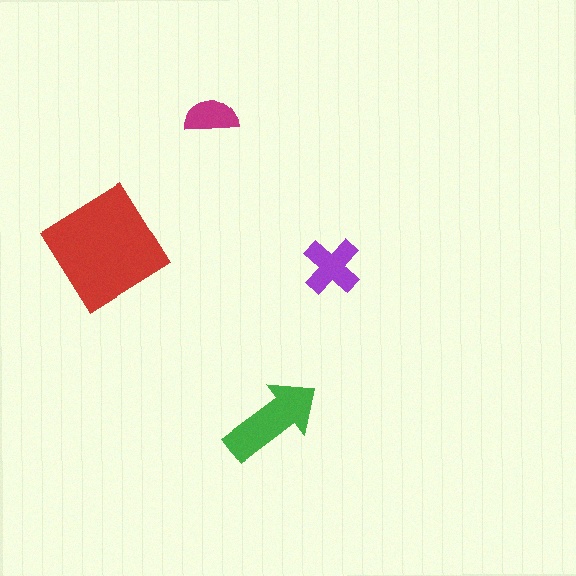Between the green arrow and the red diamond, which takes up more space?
The red diamond.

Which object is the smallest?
The magenta semicircle.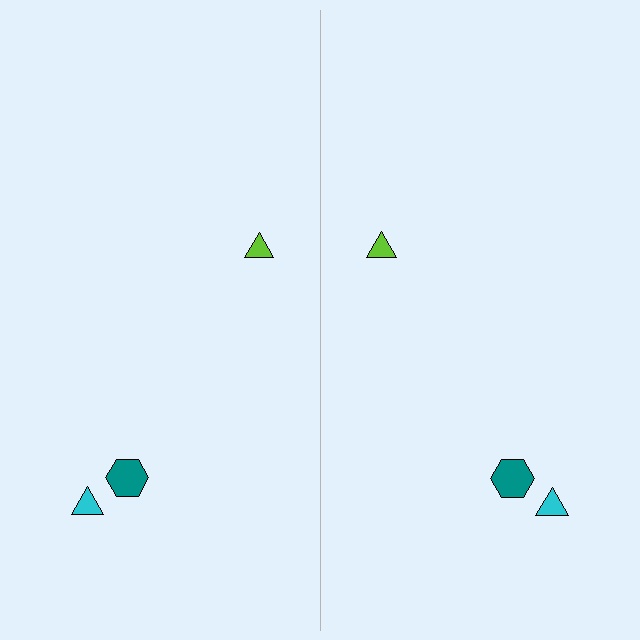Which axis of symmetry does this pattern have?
The pattern has a vertical axis of symmetry running through the center of the image.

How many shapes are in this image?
There are 6 shapes in this image.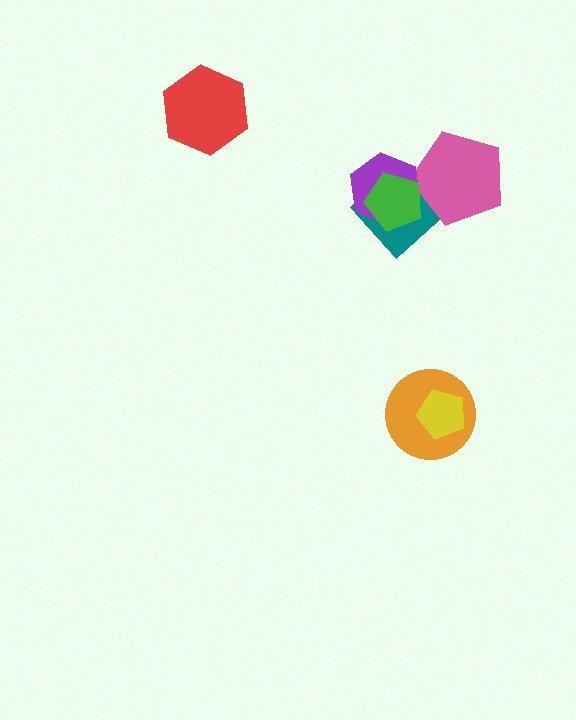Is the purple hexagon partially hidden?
Yes, it is partially covered by another shape.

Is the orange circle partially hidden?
Yes, it is partially covered by another shape.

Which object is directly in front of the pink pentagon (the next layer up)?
The purple hexagon is directly in front of the pink pentagon.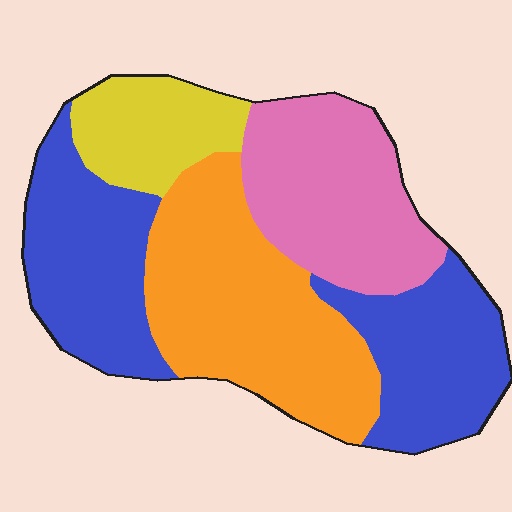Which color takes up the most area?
Blue, at roughly 35%.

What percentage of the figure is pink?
Pink covers around 20% of the figure.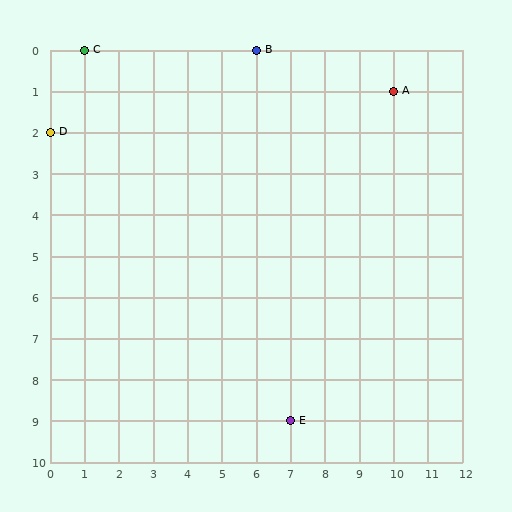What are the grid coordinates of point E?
Point E is at grid coordinates (7, 9).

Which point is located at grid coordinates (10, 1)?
Point A is at (10, 1).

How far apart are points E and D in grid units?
Points E and D are 7 columns and 7 rows apart (about 9.9 grid units diagonally).